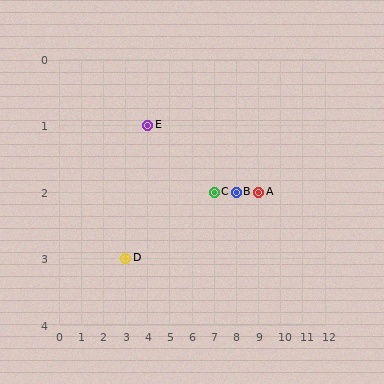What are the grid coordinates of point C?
Point C is at grid coordinates (7, 2).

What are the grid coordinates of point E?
Point E is at grid coordinates (4, 1).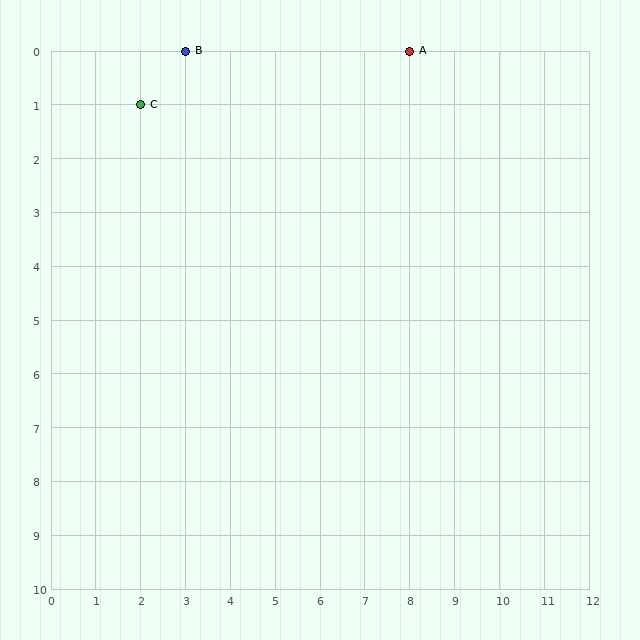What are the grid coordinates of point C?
Point C is at grid coordinates (2, 1).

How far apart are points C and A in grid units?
Points C and A are 6 columns and 1 row apart (about 6.1 grid units diagonally).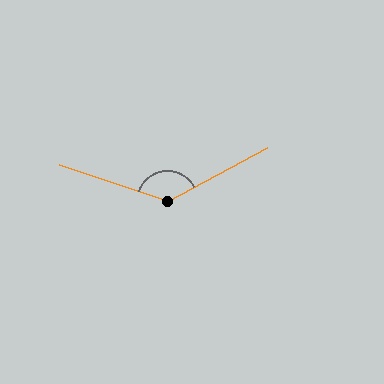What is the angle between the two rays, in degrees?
Approximately 133 degrees.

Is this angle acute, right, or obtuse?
It is obtuse.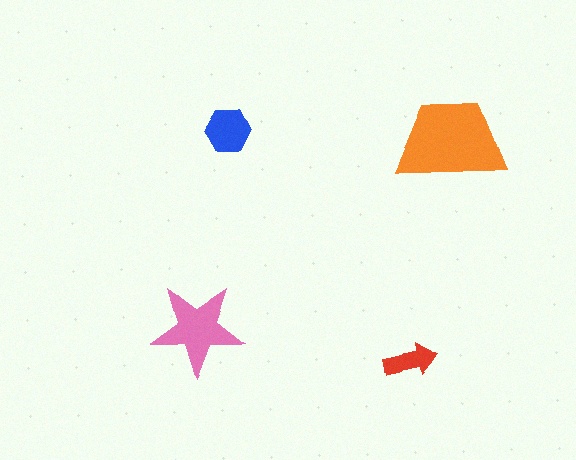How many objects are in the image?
There are 4 objects in the image.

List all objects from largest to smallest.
The orange trapezoid, the pink star, the blue hexagon, the red arrow.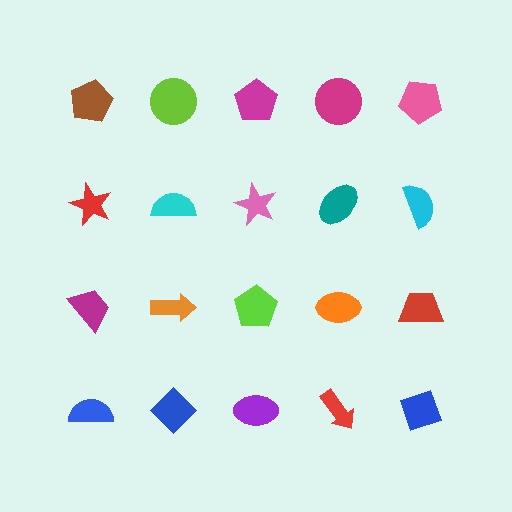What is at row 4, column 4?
A red arrow.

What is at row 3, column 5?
A red trapezoid.